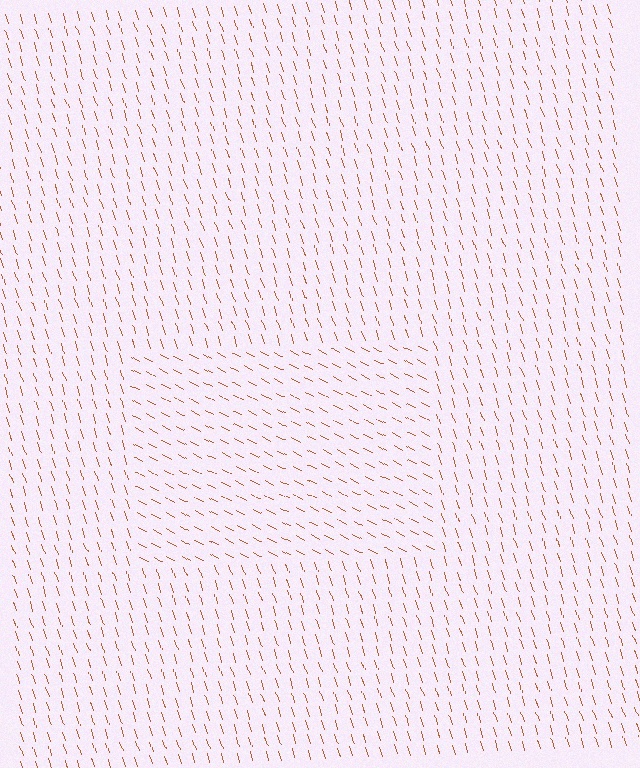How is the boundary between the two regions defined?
The boundary is defined purely by a change in line orientation (approximately 45 degrees difference). All lines are the same color and thickness.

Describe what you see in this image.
The image is filled with small brown line segments. A rectangle region in the image has lines oriented differently from the surrounding lines, creating a visible texture boundary.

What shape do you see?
I see a rectangle.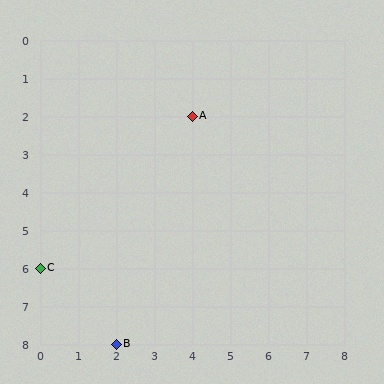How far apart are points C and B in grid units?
Points C and B are 2 columns and 2 rows apart (about 2.8 grid units diagonally).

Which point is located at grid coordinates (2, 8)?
Point B is at (2, 8).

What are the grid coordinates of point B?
Point B is at grid coordinates (2, 8).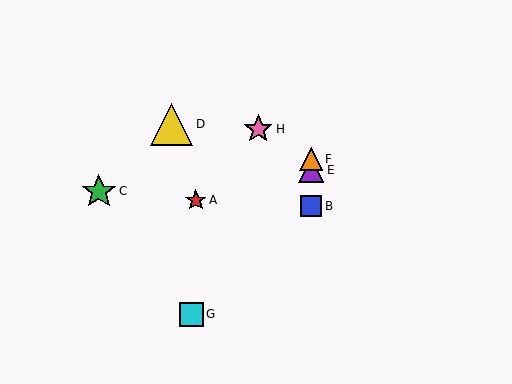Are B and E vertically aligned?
Yes, both are at x≈311.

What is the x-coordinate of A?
Object A is at x≈196.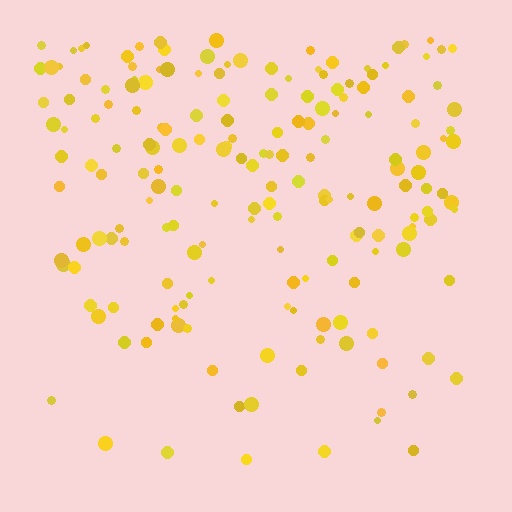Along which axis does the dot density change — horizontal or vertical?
Vertical.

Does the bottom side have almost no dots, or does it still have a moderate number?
Still a moderate number, just noticeably fewer than the top.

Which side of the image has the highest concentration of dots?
The top.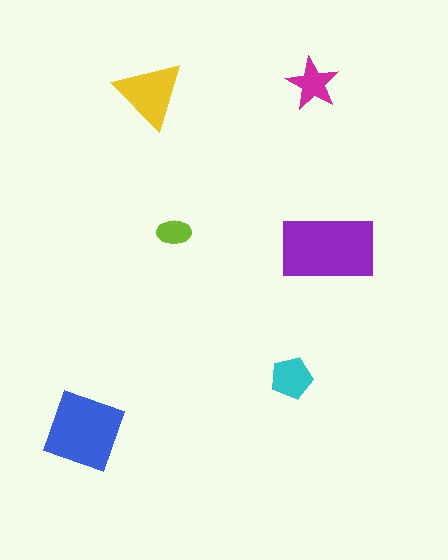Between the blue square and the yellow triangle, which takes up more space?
The blue square.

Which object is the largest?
The purple rectangle.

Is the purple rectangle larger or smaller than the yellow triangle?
Larger.